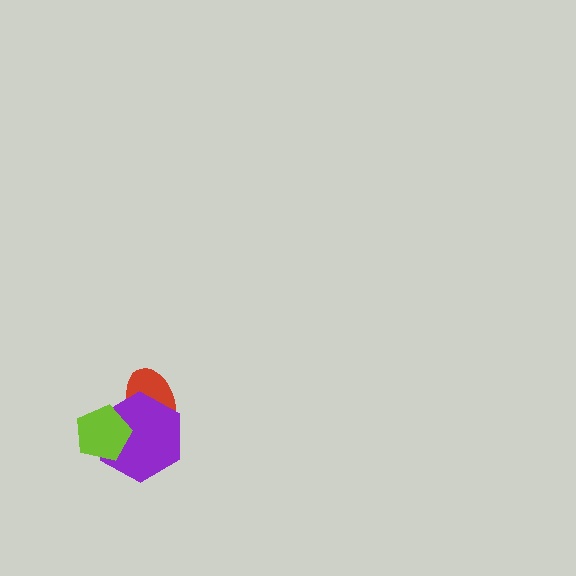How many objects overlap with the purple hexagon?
2 objects overlap with the purple hexagon.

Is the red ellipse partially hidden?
Yes, it is partially covered by another shape.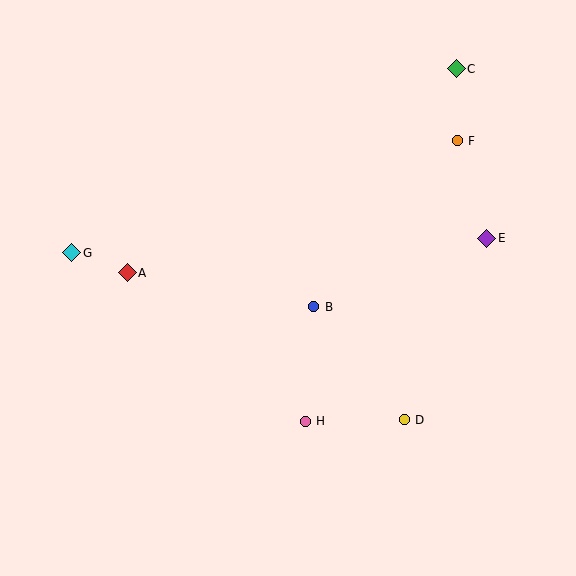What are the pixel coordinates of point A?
Point A is at (127, 273).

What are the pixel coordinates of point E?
Point E is at (487, 238).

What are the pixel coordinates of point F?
Point F is at (457, 141).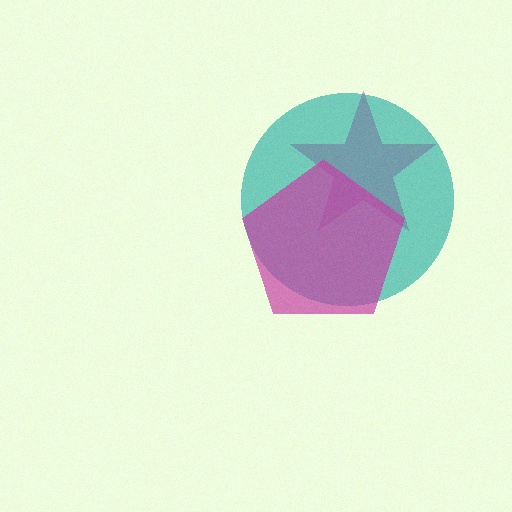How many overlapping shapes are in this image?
There are 3 overlapping shapes in the image.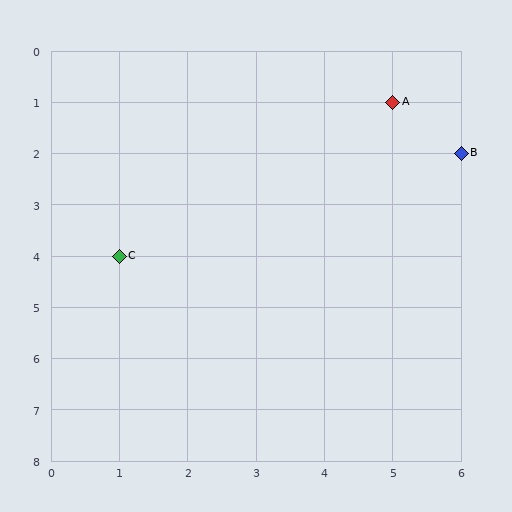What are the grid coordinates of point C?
Point C is at grid coordinates (1, 4).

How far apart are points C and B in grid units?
Points C and B are 5 columns and 2 rows apart (about 5.4 grid units diagonally).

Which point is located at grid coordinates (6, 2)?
Point B is at (6, 2).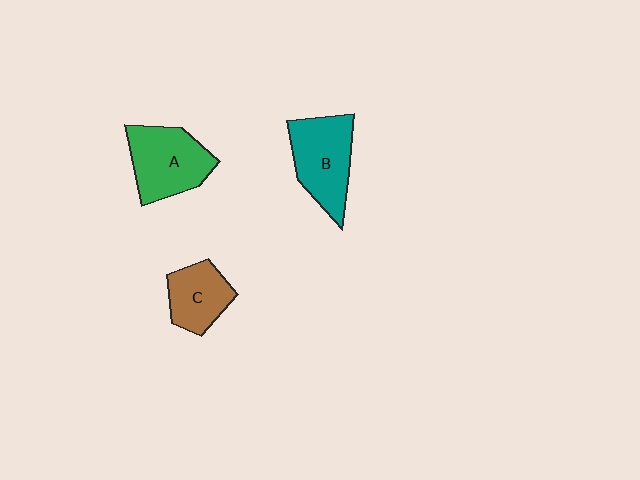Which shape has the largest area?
Shape B (teal).